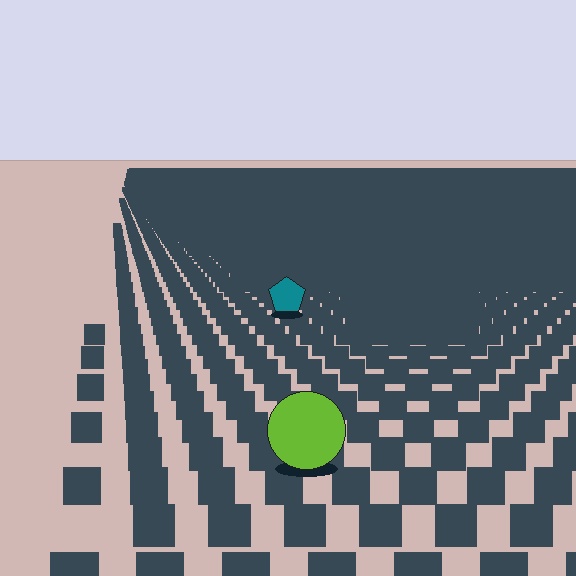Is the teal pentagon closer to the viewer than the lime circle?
No. The lime circle is closer — you can tell from the texture gradient: the ground texture is coarser near it.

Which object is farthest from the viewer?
The teal pentagon is farthest from the viewer. It appears smaller and the ground texture around it is denser.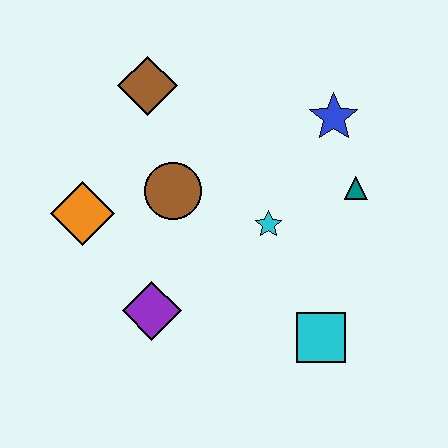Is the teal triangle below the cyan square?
No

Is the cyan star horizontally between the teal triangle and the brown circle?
Yes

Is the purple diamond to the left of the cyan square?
Yes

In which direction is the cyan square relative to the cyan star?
The cyan square is below the cyan star.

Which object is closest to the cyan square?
The cyan star is closest to the cyan square.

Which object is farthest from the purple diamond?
The blue star is farthest from the purple diamond.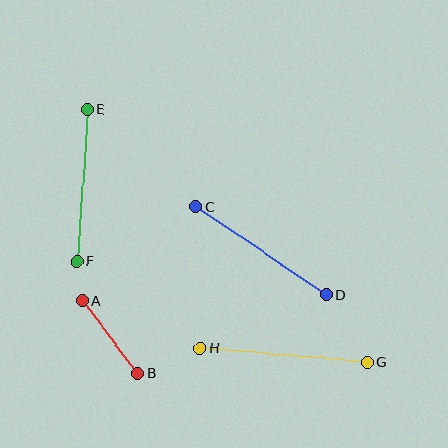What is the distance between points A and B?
The distance is approximately 91 pixels.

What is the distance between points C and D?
The distance is approximately 157 pixels.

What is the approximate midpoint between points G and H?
The midpoint is at approximately (284, 355) pixels.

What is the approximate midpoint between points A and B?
The midpoint is at approximately (110, 337) pixels.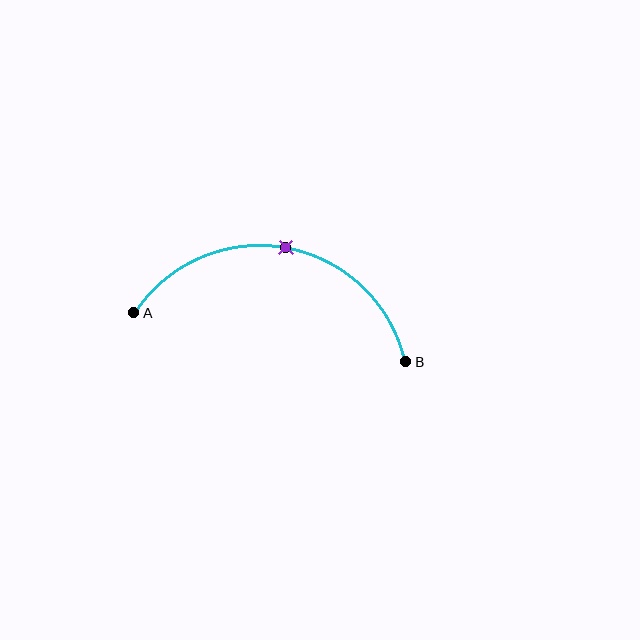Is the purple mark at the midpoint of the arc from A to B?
Yes. The purple mark lies on the arc at equal arc-length from both A and B — it is the arc midpoint.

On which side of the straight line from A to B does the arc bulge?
The arc bulges above the straight line connecting A and B.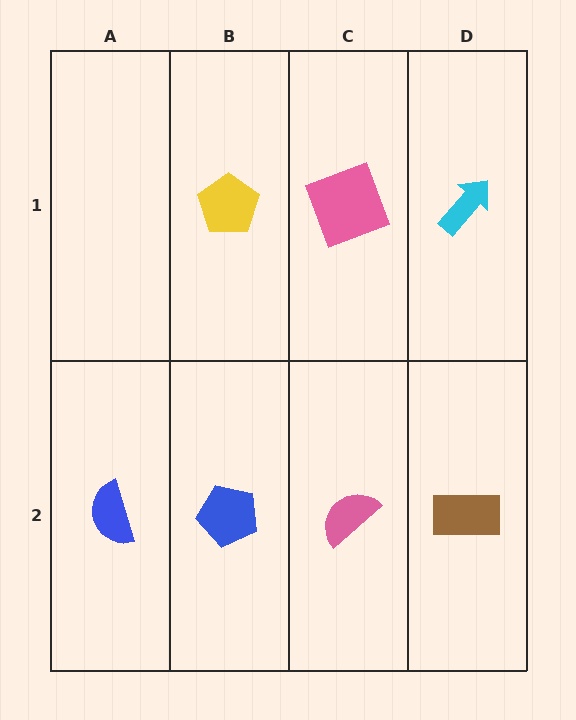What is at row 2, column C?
A pink semicircle.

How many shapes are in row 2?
4 shapes.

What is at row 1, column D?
A cyan arrow.